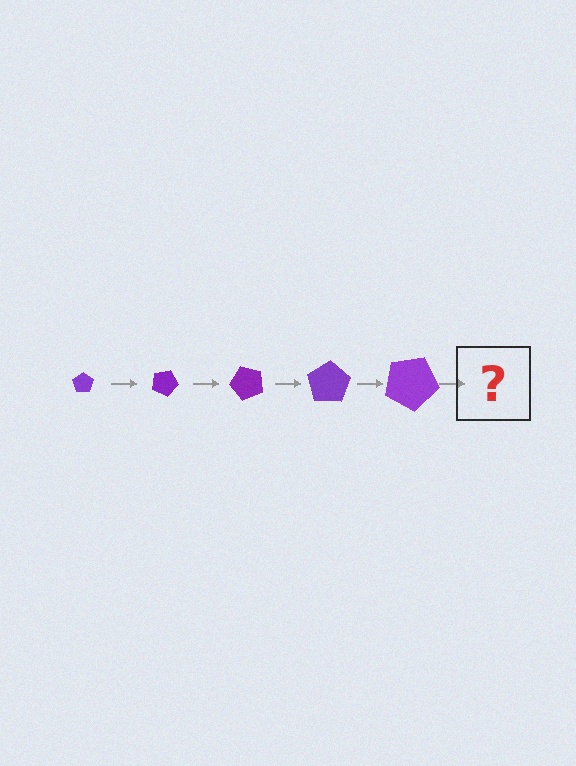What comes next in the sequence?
The next element should be a pentagon, larger than the previous one and rotated 125 degrees from the start.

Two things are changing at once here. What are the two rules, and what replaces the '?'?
The two rules are that the pentagon grows larger each step and it rotates 25 degrees each step. The '?' should be a pentagon, larger than the previous one and rotated 125 degrees from the start.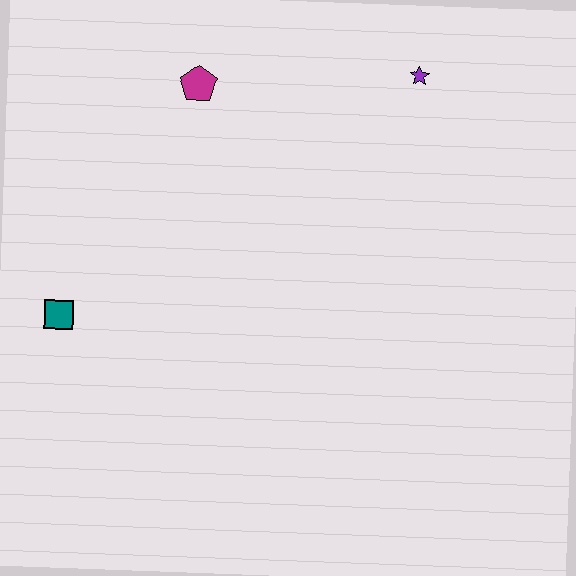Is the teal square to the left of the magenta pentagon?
Yes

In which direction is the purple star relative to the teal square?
The purple star is to the right of the teal square.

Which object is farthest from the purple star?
The teal square is farthest from the purple star.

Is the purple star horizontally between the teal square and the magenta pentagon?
No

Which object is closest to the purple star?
The magenta pentagon is closest to the purple star.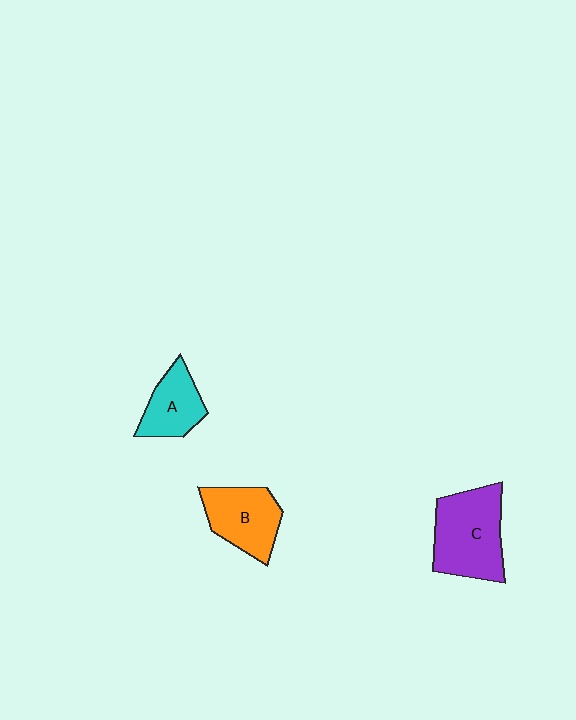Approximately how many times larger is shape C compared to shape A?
Approximately 1.7 times.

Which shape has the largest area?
Shape C (purple).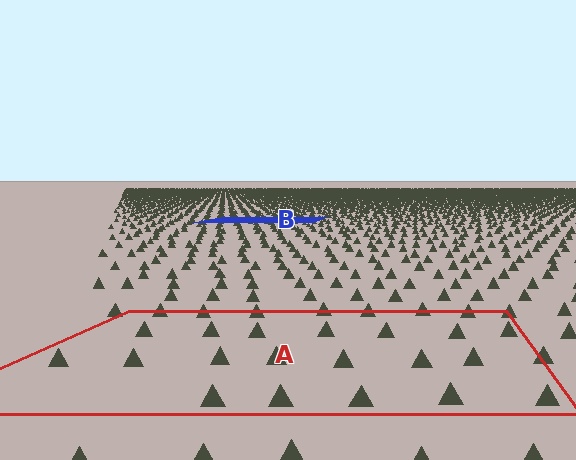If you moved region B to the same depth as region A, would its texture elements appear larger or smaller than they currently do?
They would appear larger. At a closer depth, the same texture elements are projected at a bigger on-screen size.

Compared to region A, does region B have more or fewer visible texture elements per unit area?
Region B has more texture elements per unit area — they are packed more densely because it is farther away.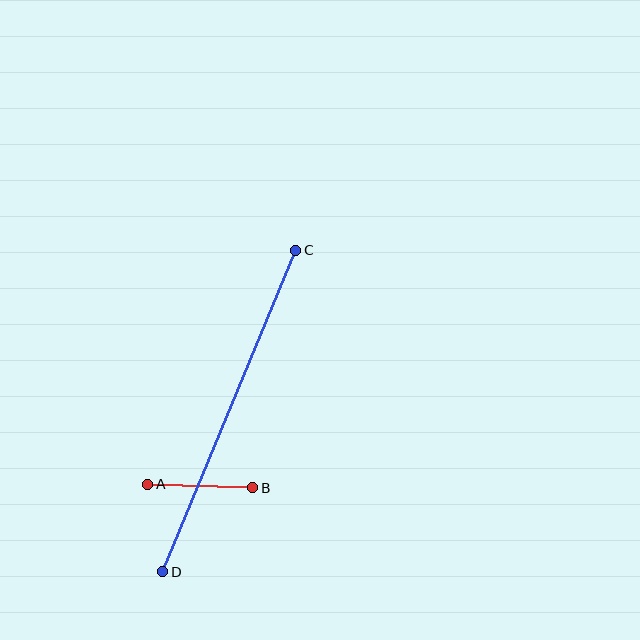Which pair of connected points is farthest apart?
Points C and D are farthest apart.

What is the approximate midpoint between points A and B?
The midpoint is at approximately (200, 486) pixels.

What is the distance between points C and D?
The distance is approximately 348 pixels.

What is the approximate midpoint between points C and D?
The midpoint is at approximately (229, 411) pixels.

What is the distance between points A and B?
The distance is approximately 105 pixels.